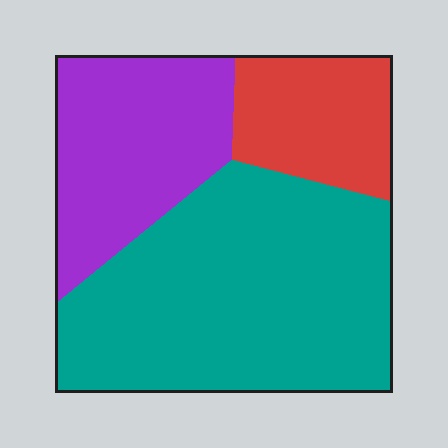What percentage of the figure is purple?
Purple takes up about one quarter (1/4) of the figure.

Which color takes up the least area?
Red, at roughly 20%.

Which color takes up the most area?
Teal, at roughly 55%.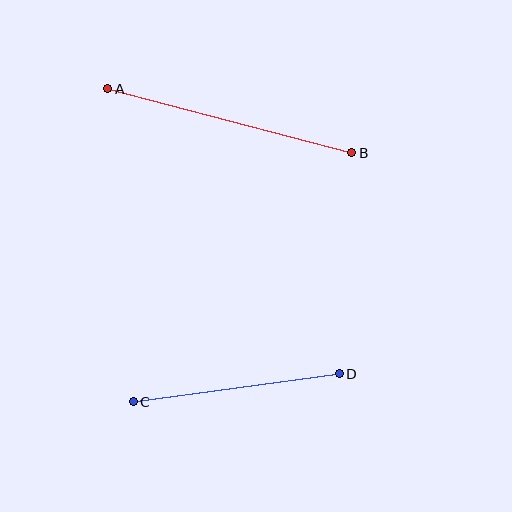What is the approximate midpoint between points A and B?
The midpoint is at approximately (230, 121) pixels.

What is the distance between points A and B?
The distance is approximately 252 pixels.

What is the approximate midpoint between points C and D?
The midpoint is at approximately (236, 388) pixels.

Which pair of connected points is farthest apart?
Points A and B are farthest apart.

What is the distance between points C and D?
The distance is approximately 208 pixels.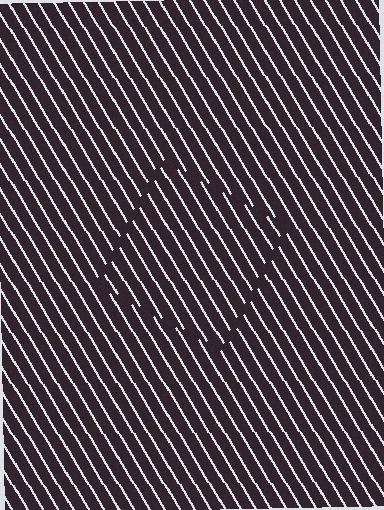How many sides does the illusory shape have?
4 sides — the line-ends trace a square.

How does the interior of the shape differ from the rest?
The interior of the shape contains the same grating, shifted by half a period — the contour is defined by the phase discontinuity where line-ends from the inner and outer gratings abut.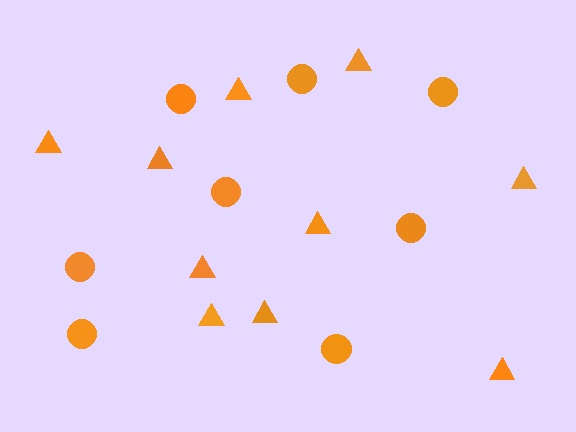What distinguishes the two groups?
There are 2 groups: one group of circles (8) and one group of triangles (10).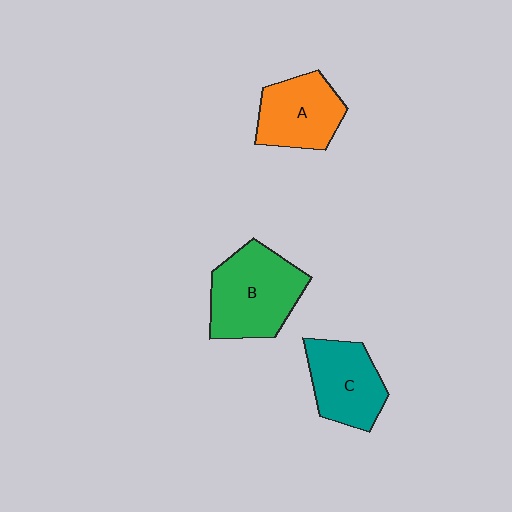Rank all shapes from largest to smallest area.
From largest to smallest: B (green), C (teal), A (orange).